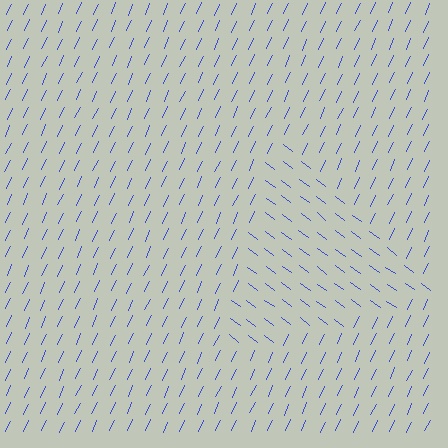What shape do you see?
I see a triangle.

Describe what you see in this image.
The image is filled with small blue line segments. A triangle region in the image has lines oriented differently from the surrounding lines, creating a visible texture boundary.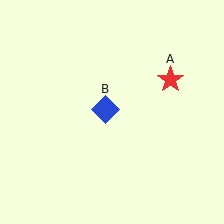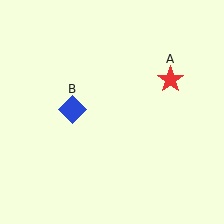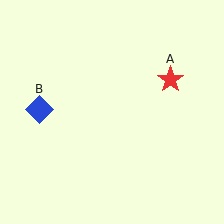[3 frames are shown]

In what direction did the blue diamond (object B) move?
The blue diamond (object B) moved left.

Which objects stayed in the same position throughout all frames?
Red star (object A) remained stationary.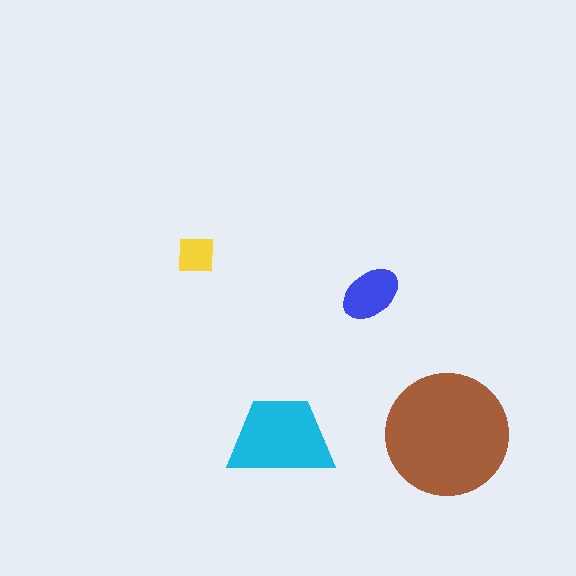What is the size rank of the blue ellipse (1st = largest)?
3rd.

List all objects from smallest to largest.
The yellow square, the blue ellipse, the cyan trapezoid, the brown circle.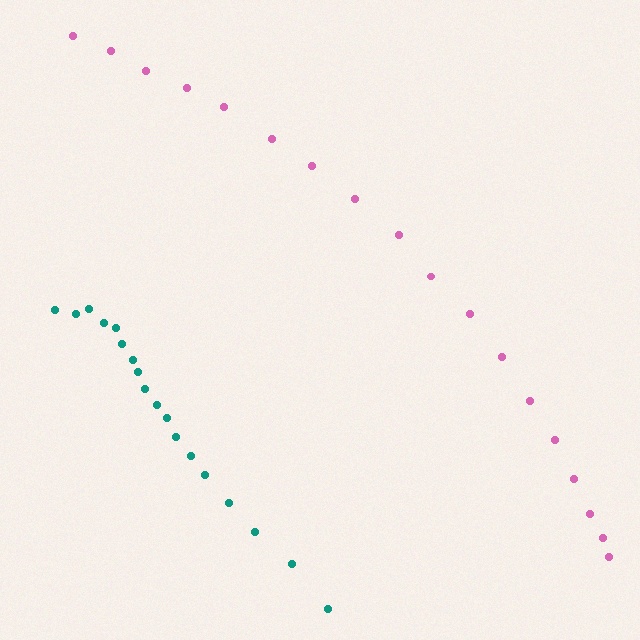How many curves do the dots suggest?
There are 2 distinct paths.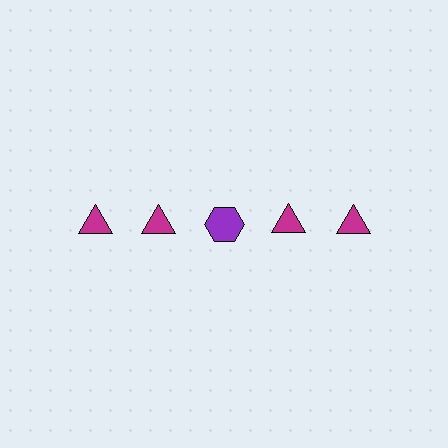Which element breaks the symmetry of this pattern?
The purple hexagon in the top row, center column breaks the symmetry. All other shapes are magenta triangles.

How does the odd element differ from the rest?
It differs in both color (purple instead of magenta) and shape (hexagon instead of triangle).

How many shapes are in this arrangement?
There are 5 shapes arranged in a grid pattern.